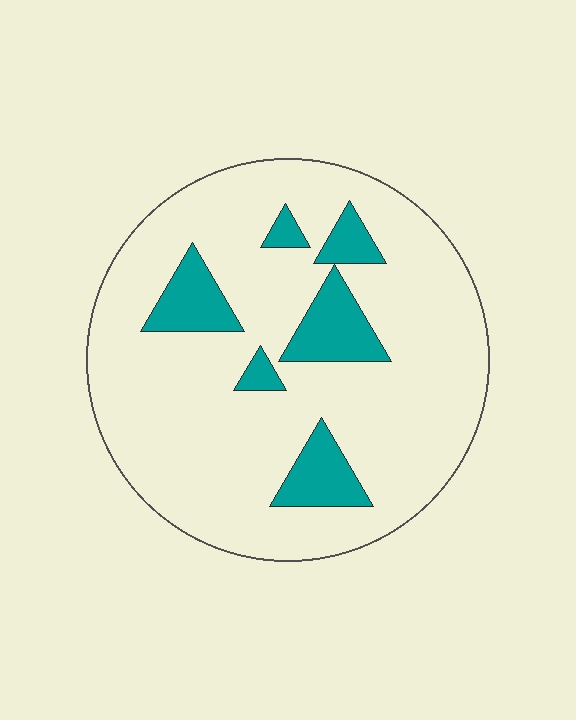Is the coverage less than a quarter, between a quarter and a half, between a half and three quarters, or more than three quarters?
Less than a quarter.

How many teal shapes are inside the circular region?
6.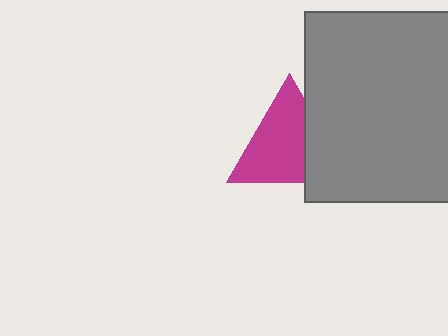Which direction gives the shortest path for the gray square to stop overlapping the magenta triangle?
Moving right gives the shortest separation.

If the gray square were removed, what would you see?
You would see the complete magenta triangle.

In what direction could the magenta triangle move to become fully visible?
The magenta triangle could move left. That would shift it out from behind the gray square entirely.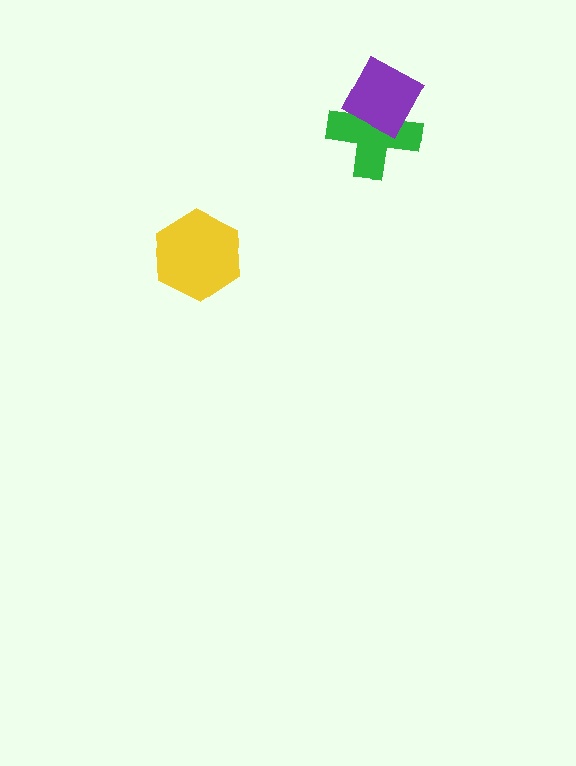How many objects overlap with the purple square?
1 object overlaps with the purple square.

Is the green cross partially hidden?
Yes, it is partially covered by another shape.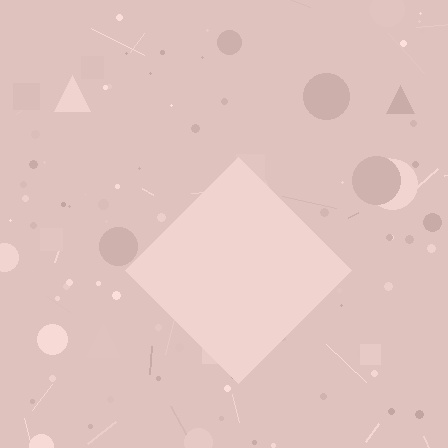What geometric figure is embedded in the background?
A diamond is embedded in the background.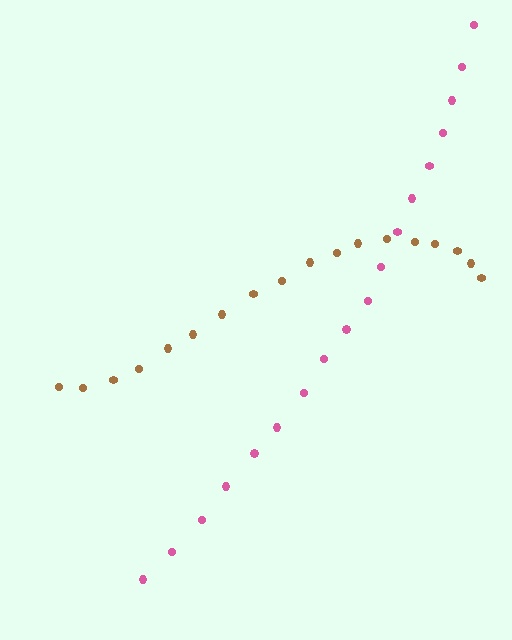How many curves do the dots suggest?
There are 2 distinct paths.